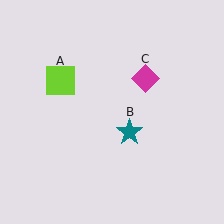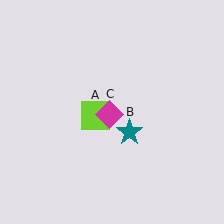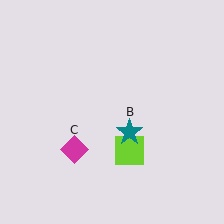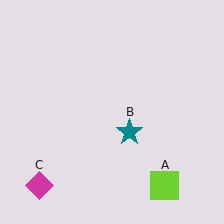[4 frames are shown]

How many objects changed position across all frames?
2 objects changed position: lime square (object A), magenta diamond (object C).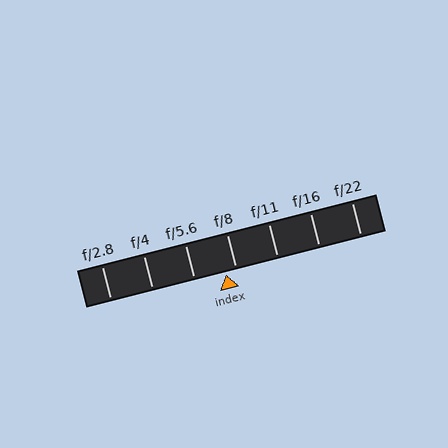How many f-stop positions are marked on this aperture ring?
There are 7 f-stop positions marked.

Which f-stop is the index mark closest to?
The index mark is closest to f/8.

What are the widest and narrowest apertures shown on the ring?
The widest aperture shown is f/2.8 and the narrowest is f/22.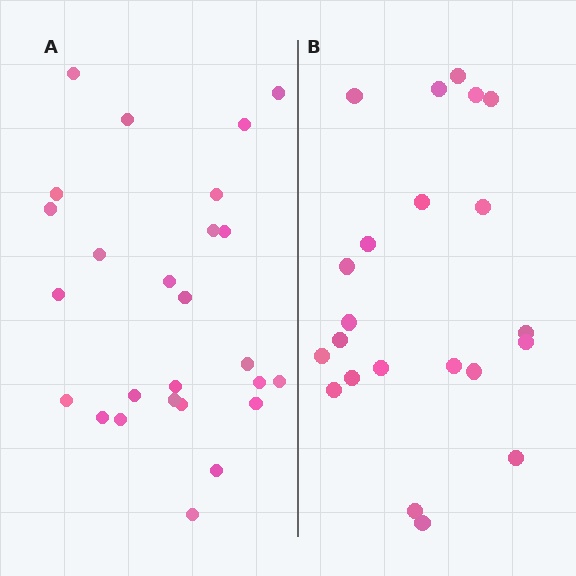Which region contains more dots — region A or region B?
Region A (the left region) has more dots.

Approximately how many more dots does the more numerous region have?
Region A has about 4 more dots than region B.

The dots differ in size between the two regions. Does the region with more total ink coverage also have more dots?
No. Region B has more total ink coverage because its dots are larger, but region A actually contains more individual dots. Total area can be misleading — the number of items is what matters here.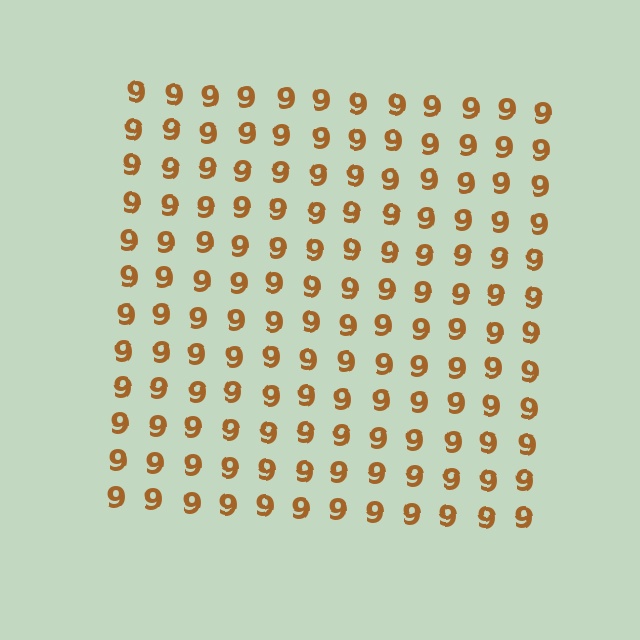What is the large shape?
The large shape is a square.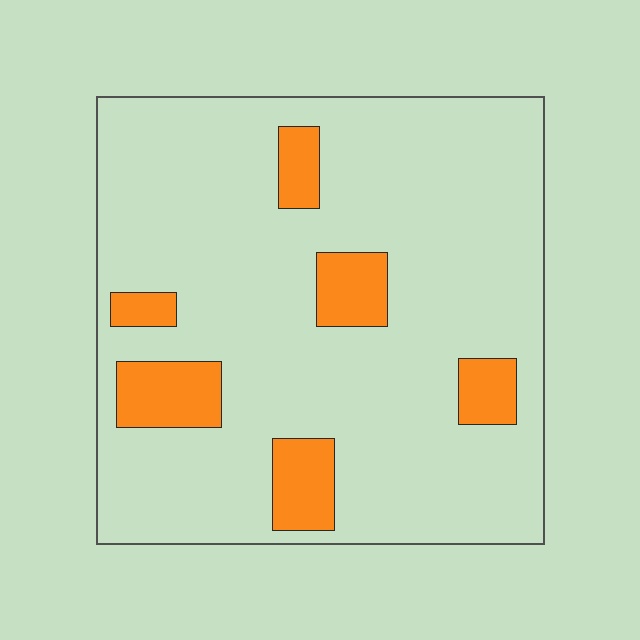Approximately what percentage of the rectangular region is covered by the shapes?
Approximately 15%.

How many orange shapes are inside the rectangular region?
6.